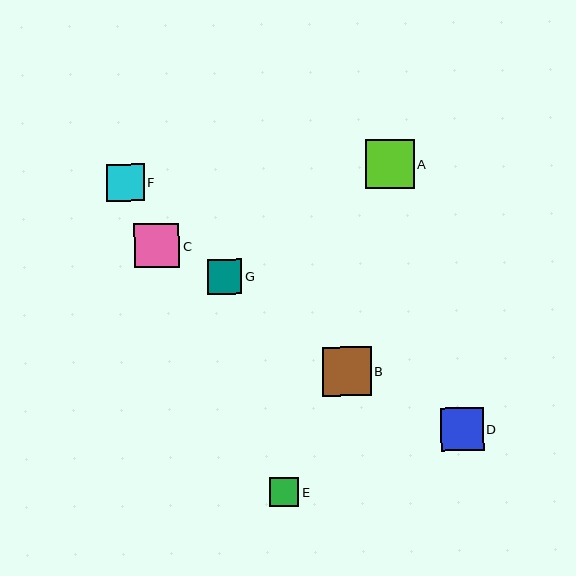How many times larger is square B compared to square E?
Square B is approximately 1.7 times the size of square E.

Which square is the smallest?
Square E is the smallest with a size of approximately 29 pixels.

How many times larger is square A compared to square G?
Square A is approximately 1.4 times the size of square G.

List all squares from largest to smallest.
From largest to smallest: B, A, C, D, F, G, E.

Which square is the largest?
Square B is the largest with a size of approximately 49 pixels.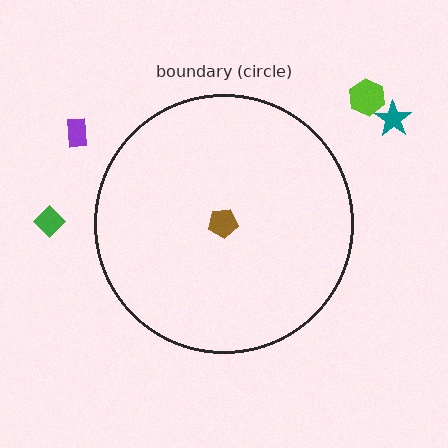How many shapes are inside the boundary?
1 inside, 4 outside.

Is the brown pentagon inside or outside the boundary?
Inside.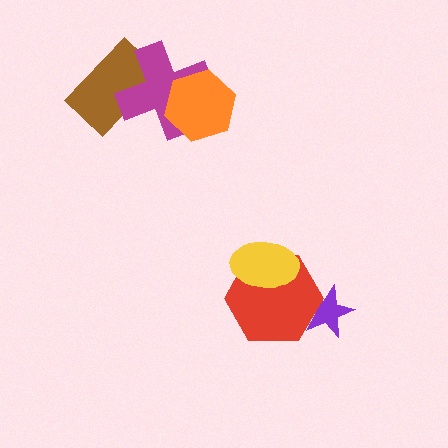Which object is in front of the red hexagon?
The yellow ellipse is in front of the red hexagon.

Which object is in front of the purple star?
The red hexagon is in front of the purple star.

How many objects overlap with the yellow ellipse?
1 object overlaps with the yellow ellipse.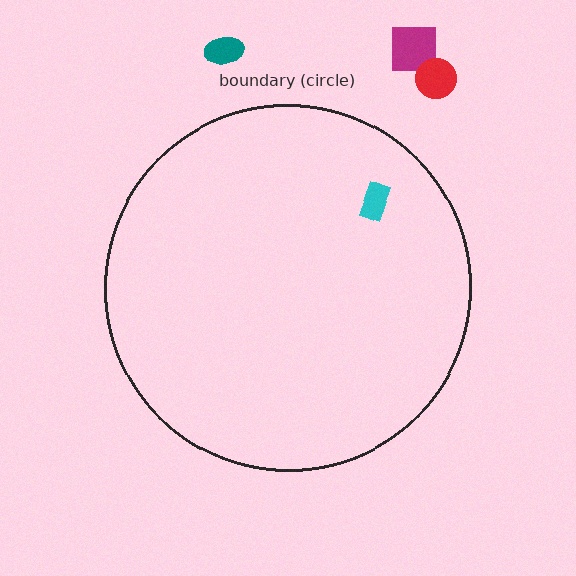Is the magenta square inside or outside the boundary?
Outside.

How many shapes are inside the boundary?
1 inside, 3 outside.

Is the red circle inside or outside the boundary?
Outside.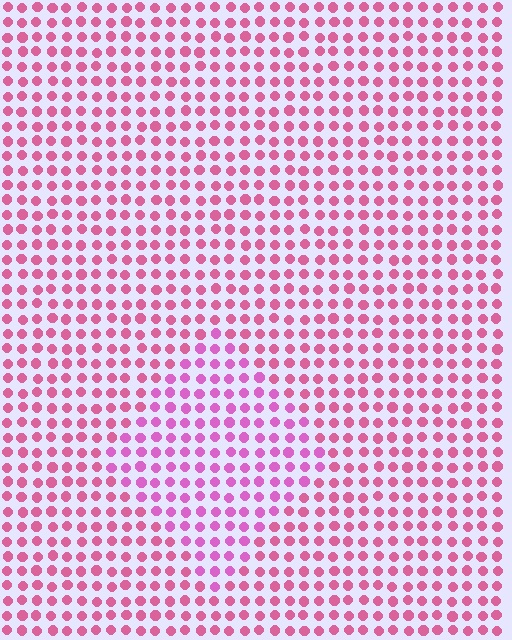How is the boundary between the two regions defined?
The boundary is defined purely by a slight shift in hue (about 24 degrees). Spacing, size, and orientation are identical on both sides.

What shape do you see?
I see a diamond.